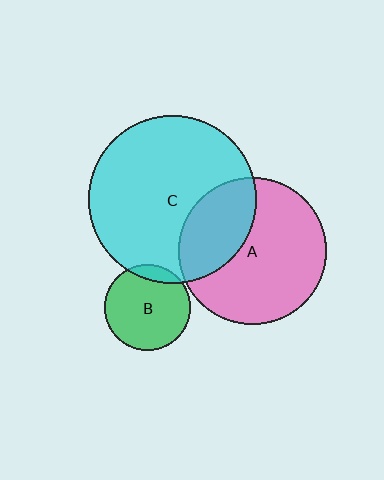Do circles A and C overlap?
Yes.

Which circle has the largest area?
Circle C (cyan).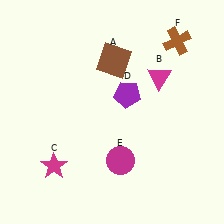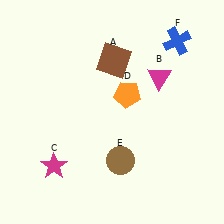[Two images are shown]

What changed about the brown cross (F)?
In Image 1, F is brown. In Image 2, it changed to blue.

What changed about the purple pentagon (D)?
In Image 1, D is purple. In Image 2, it changed to orange.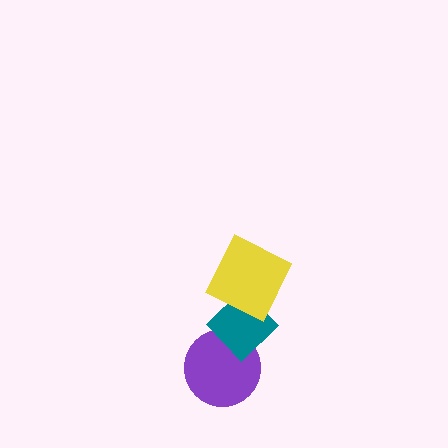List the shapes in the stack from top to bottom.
From top to bottom: the yellow square, the teal diamond, the purple circle.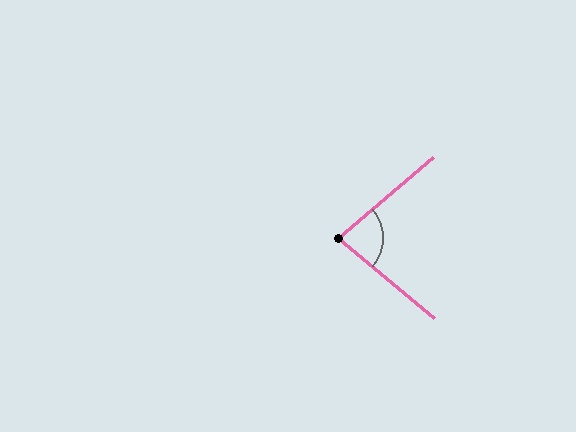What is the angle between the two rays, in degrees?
Approximately 80 degrees.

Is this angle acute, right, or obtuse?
It is acute.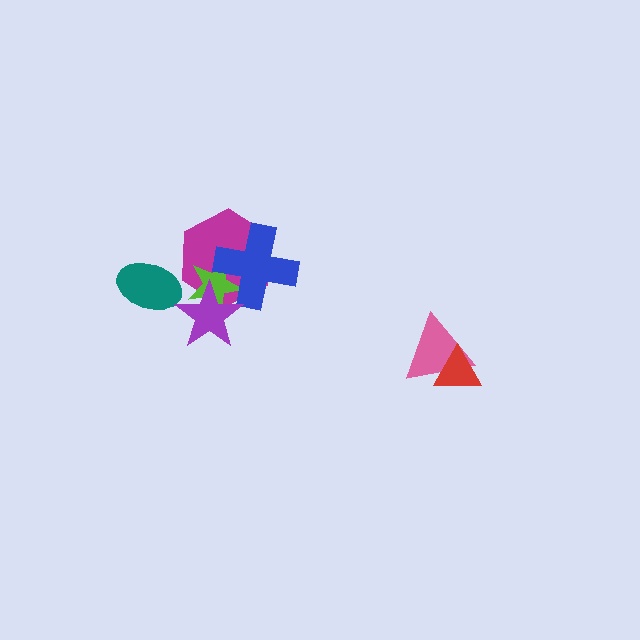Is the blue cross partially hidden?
Yes, it is partially covered by another shape.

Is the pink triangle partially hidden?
Yes, it is partially covered by another shape.